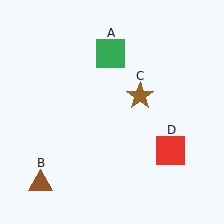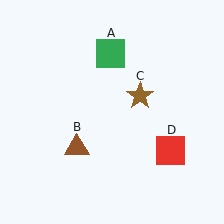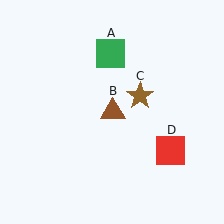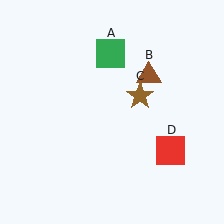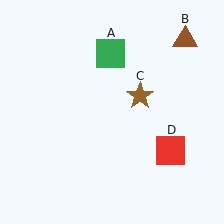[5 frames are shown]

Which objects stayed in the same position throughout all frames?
Green square (object A) and brown star (object C) and red square (object D) remained stationary.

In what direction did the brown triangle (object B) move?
The brown triangle (object B) moved up and to the right.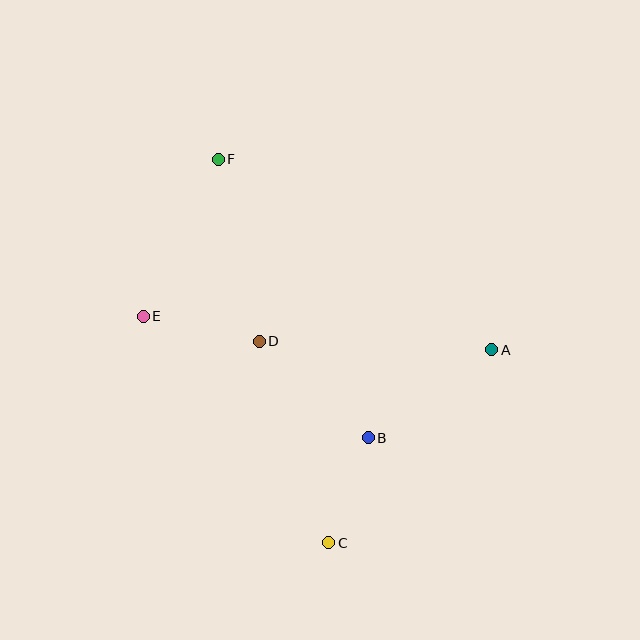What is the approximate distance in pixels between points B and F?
The distance between B and F is approximately 316 pixels.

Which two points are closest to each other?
Points B and C are closest to each other.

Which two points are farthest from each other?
Points C and F are farthest from each other.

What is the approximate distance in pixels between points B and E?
The distance between B and E is approximately 256 pixels.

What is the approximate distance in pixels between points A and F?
The distance between A and F is approximately 333 pixels.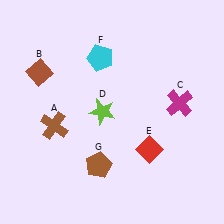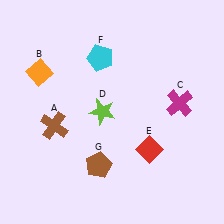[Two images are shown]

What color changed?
The diamond (B) changed from brown in Image 1 to orange in Image 2.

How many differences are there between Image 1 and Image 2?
There is 1 difference between the two images.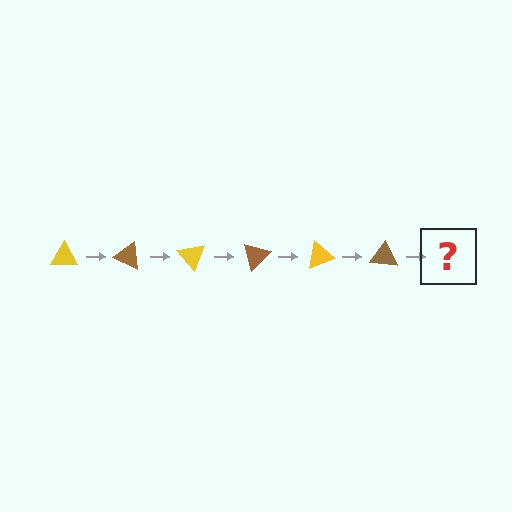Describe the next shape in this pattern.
It should be a yellow triangle, rotated 150 degrees from the start.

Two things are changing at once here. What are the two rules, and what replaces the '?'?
The two rules are that it rotates 25 degrees each step and the color cycles through yellow and brown. The '?' should be a yellow triangle, rotated 150 degrees from the start.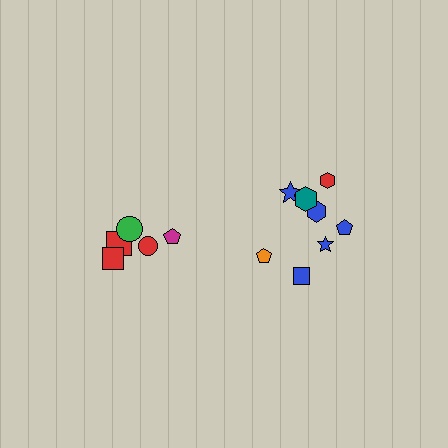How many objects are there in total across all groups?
There are 13 objects.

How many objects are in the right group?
There are 8 objects.